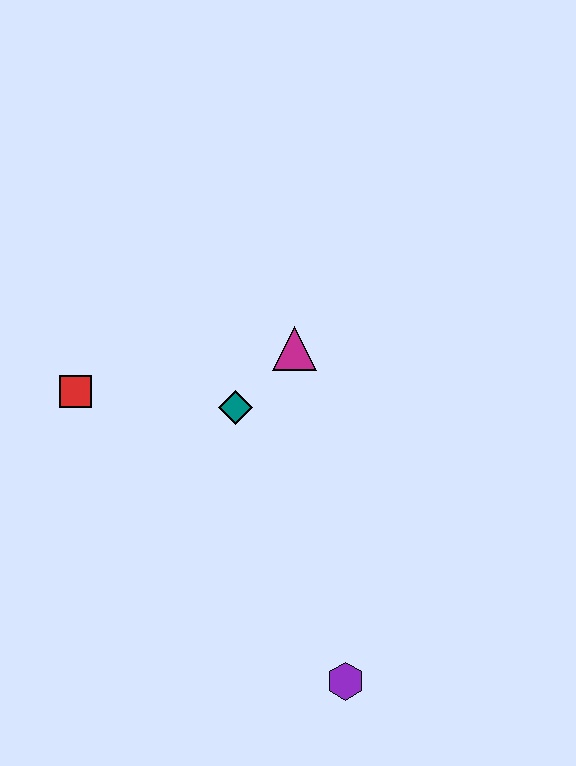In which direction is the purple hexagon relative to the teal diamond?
The purple hexagon is below the teal diamond.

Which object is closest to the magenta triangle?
The teal diamond is closest to the magenta triangle.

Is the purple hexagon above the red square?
No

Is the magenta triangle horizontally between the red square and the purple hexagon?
Yes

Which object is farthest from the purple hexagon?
The red square is farthest from the purple hexagon.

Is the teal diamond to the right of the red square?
Yes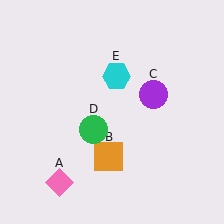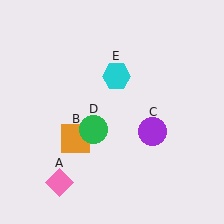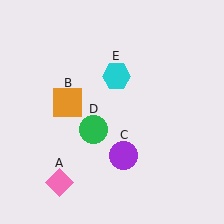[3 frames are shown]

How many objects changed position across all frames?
2 objects changed position: orange square (object B), purple circle (object C).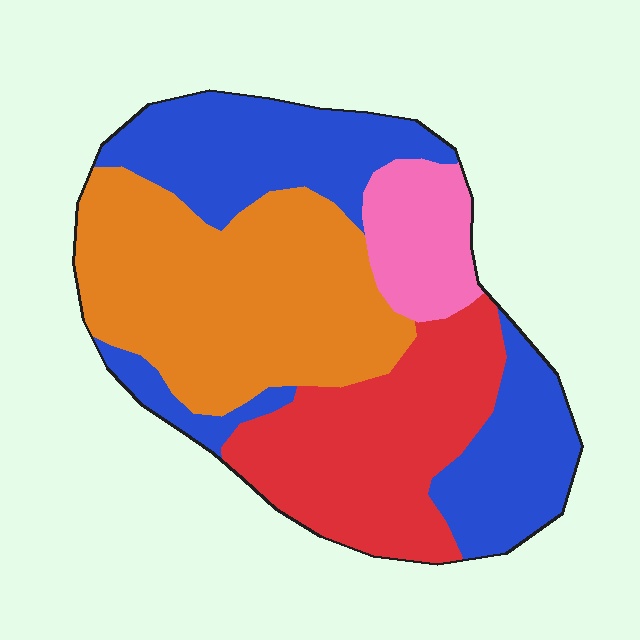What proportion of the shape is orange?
Orange takes up between a third and a half of the shape.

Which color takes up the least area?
Pink, at roughly 10%.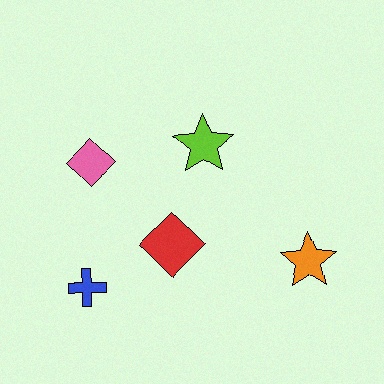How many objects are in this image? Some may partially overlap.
There are 5 objects.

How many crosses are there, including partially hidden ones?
There is 1 cross.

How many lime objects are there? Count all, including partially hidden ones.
There is 1 lime object.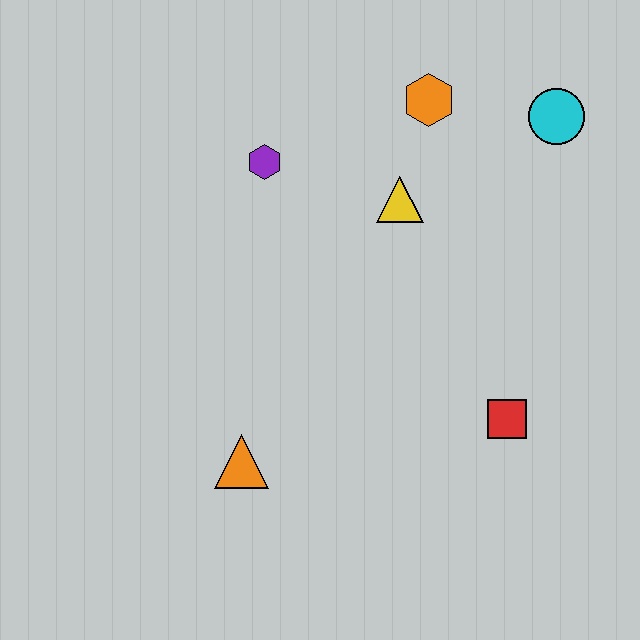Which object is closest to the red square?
The yellow triangle is closest to the red square.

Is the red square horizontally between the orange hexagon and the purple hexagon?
No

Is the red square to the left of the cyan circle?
Yes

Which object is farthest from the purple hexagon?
The red square is farthest from the purple hexagon.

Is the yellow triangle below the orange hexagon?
Yes